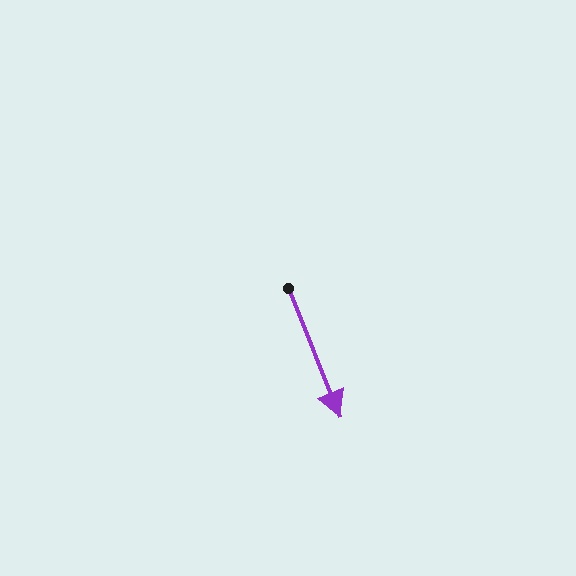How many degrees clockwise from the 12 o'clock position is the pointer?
Approximately 158 degrees.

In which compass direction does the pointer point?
South.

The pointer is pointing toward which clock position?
Roughly 5 o'clock.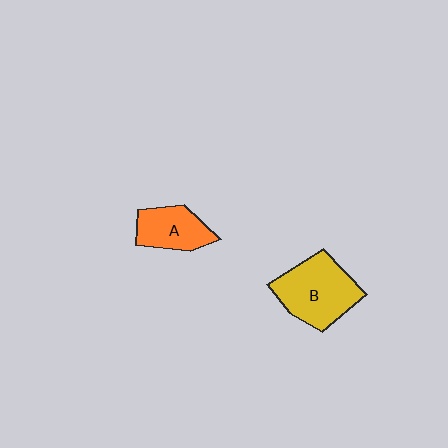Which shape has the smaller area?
Shape A (orange).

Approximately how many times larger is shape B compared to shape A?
Approximately 1.6 times.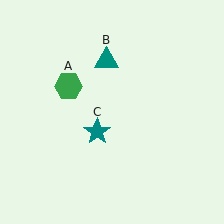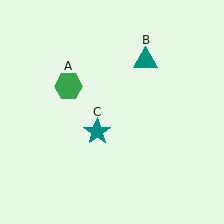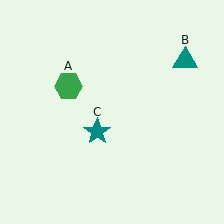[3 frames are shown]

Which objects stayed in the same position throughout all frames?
Green hexagon (object A) and teal star (object C) remained stationary.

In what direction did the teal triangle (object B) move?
The teal triangle (object B) moved right.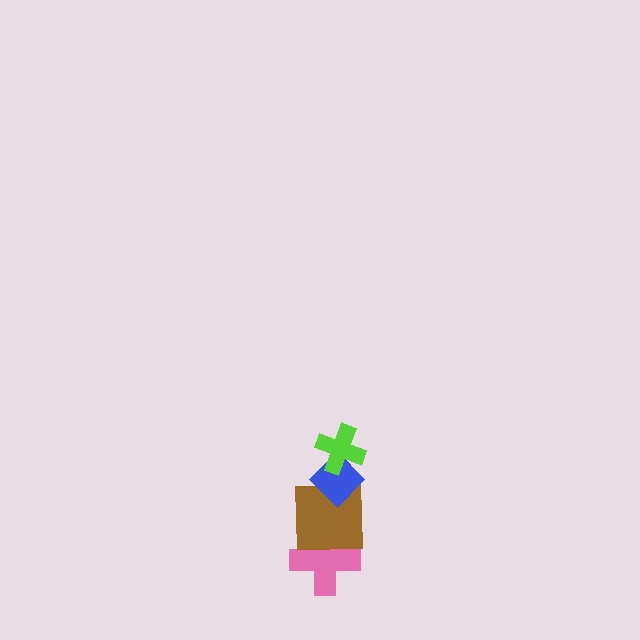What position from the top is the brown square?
The brown square is 3rd from the top.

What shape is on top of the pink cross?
The brown square is on top of the pink cross.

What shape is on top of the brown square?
The blue diamond is on top of the brown square.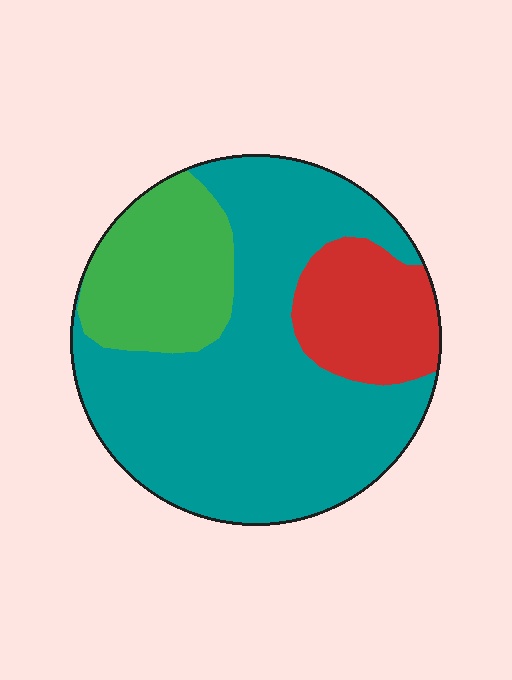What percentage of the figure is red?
Red takes up less than a quarter of the figure.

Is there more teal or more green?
Teal.